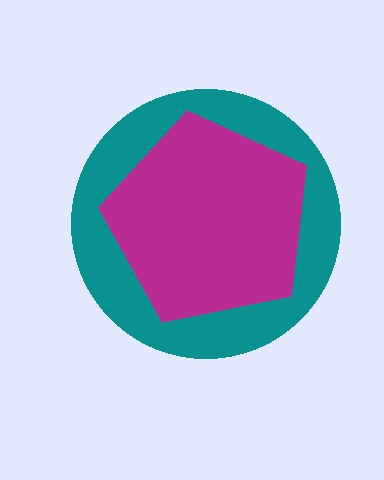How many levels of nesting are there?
2.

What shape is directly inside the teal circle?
The magenta pentagon.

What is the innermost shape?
The magenta pentagon.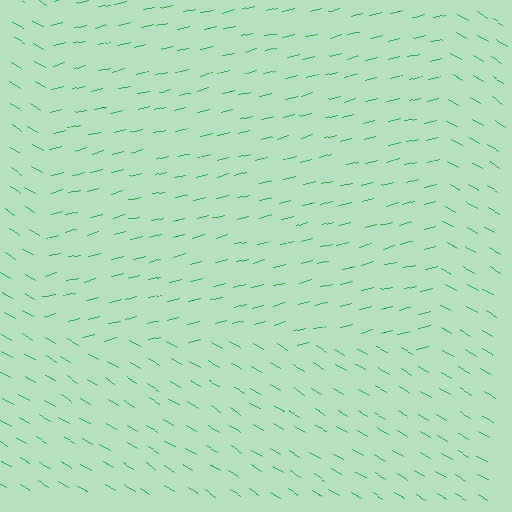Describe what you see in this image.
The image is filled with small green line segments. A rectangle region in the image has lines oriented differently from the surrounding lines, creating a visible texture boundary.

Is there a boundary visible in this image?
Yes, there is a texture boundary formed by a change in line orientation.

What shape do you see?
I see a rectangle.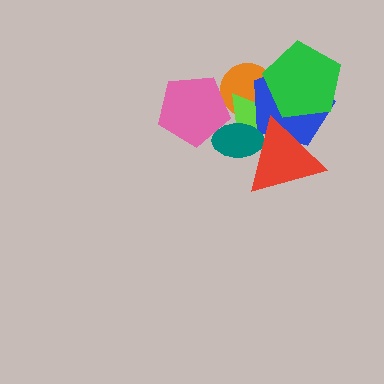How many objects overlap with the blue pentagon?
4 objects overlap with the blue pentagon.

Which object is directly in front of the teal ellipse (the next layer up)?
The pink pentagon is directly in front of the teal ellipse.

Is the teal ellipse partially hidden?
Yes, it is partially covered by another shape.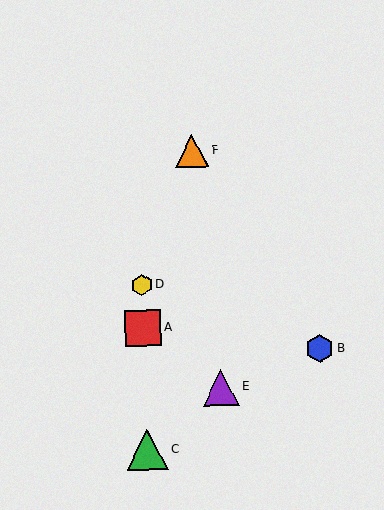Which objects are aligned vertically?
Objects A, C, D are aligned vertically.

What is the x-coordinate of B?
Object B is at x≈320.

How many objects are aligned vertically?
3 objects (A, C, D) are aligned vertically.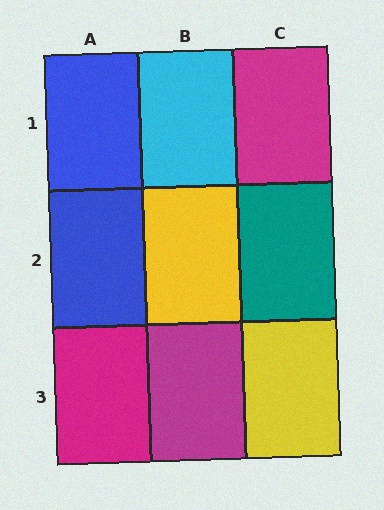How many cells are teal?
1 cell is teal.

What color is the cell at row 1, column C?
Magenta.